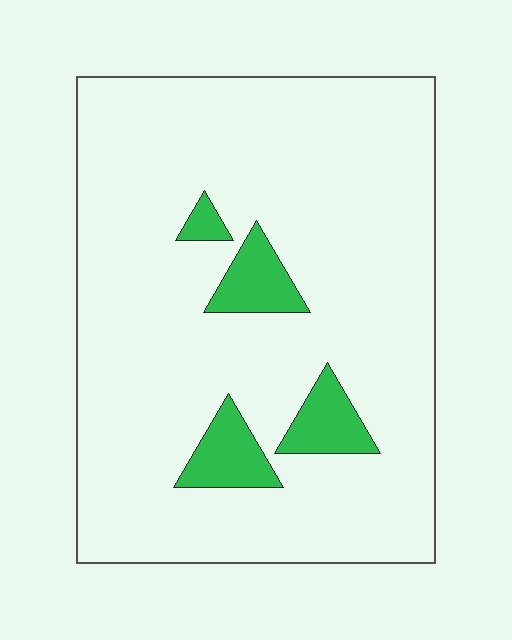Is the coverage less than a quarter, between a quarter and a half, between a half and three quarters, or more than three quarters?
Less than a quarter.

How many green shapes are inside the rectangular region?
4.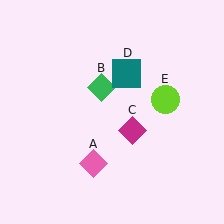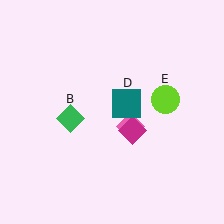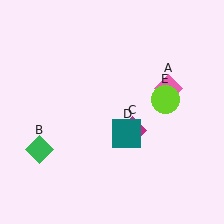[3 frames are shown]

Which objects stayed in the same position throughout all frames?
Magenta diamond (object C) and lime circle (object E) remained stationary.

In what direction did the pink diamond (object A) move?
The pink diamond (object A) moved up and to the right.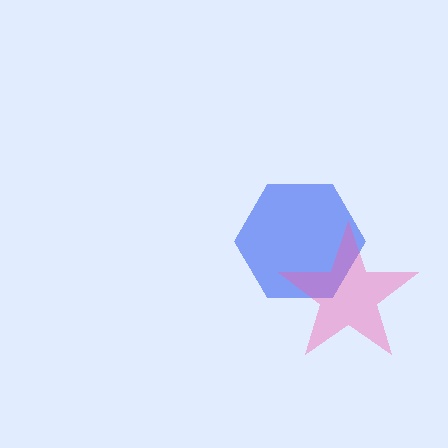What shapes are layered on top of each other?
The layered shapes are: a blue hexagon, a pink star.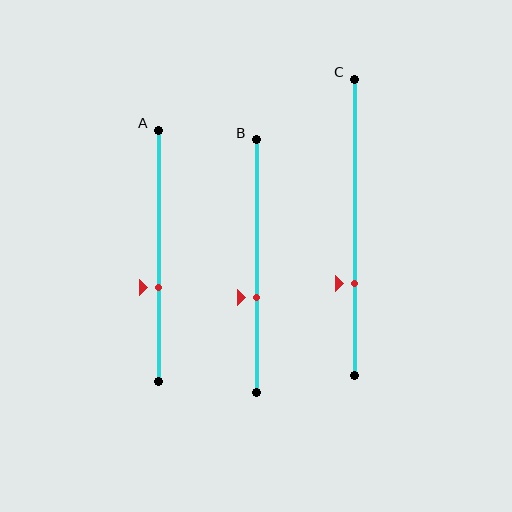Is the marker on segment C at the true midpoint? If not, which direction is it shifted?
No, the marker on segment C is shifted downward by about 19% of the segment length.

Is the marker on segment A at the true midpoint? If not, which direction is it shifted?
No, the marker on segment A is shifted downward by about 13% of the segment length.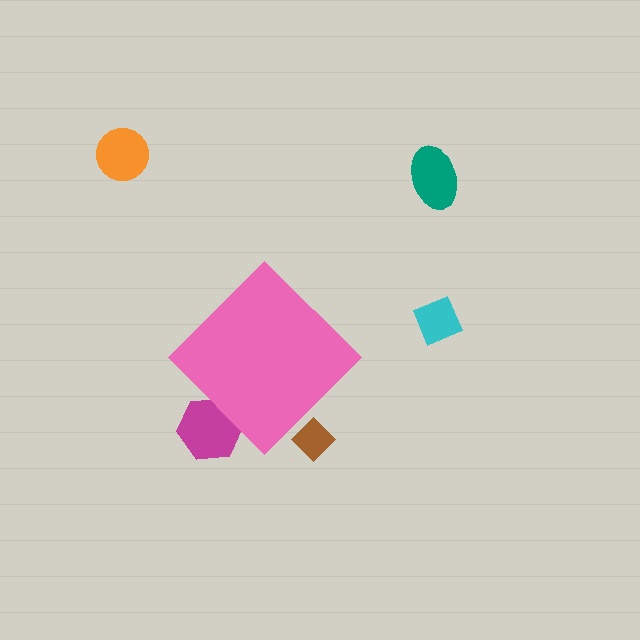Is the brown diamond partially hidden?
Yes, the brown diamond is partially hidden behind the pink diamond.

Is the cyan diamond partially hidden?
No, the cyan diamond is fully visible.